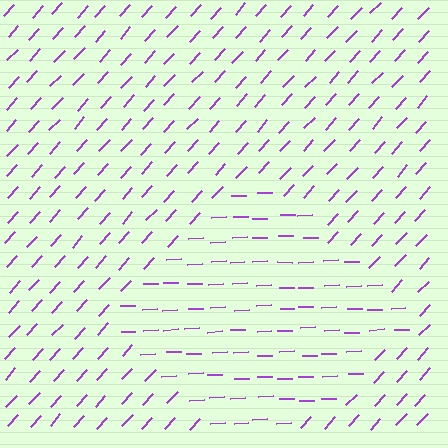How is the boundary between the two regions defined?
The boundary is defined purely by a change in line orientation (approximately 45 degrees difference). All lines are the same color and thickness.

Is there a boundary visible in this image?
Yes, there is a texture boundary formed by a change in line orientation.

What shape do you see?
I see a diamond.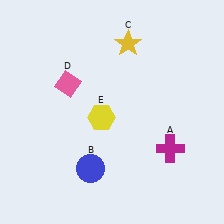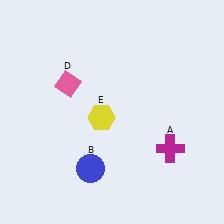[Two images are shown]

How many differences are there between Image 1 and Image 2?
There is 1 difference between the two images.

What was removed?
The yellow star (C) was removed in Image 2.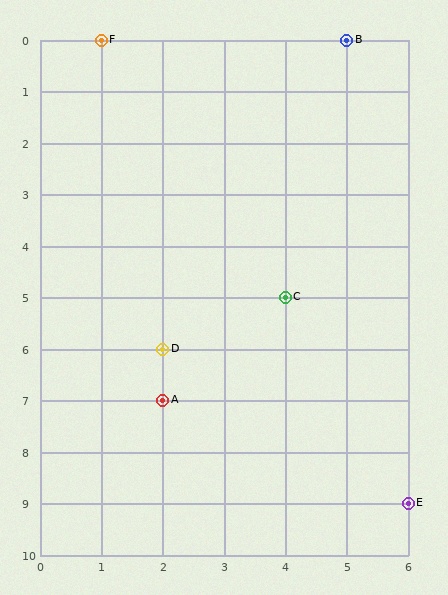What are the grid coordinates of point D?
Point D is at grid coordinates (2, 6).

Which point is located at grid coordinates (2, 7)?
Point A is at (2, 7).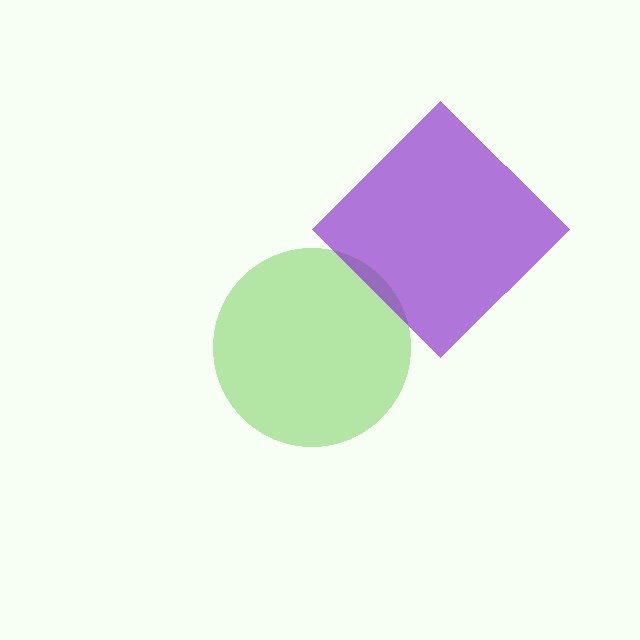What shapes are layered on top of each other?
The layered shapes are: a lime circle, a purple diamond.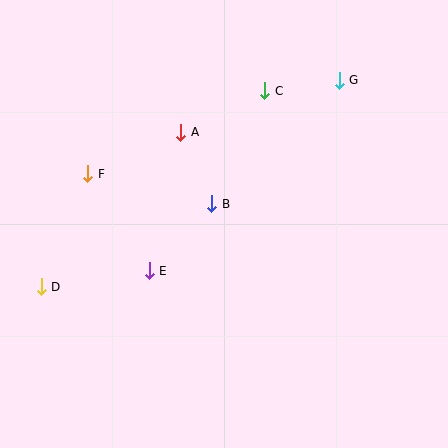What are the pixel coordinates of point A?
Point A is at (181, 132).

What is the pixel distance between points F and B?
The distance between F and B is 127 pixels.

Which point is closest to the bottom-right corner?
Point B is closest to the bottom-right corner.